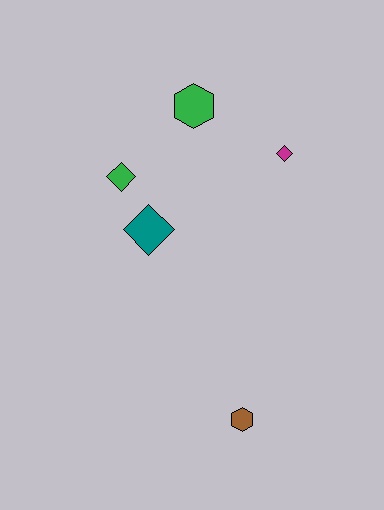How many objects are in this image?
There are 5 objects.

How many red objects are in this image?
There are no red objects.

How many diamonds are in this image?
There are 3 diamonds.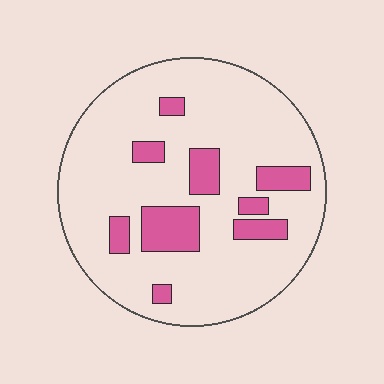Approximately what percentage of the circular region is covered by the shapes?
Approximately 15%.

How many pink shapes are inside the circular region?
9.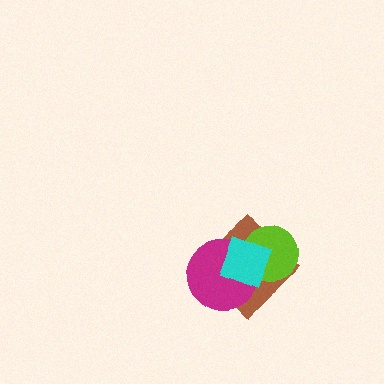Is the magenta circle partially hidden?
Yes, it is partially covered by another shape.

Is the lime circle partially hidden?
Yes, it is partially covered by another shape.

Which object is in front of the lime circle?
The cyan diamond is in front of the lime circle.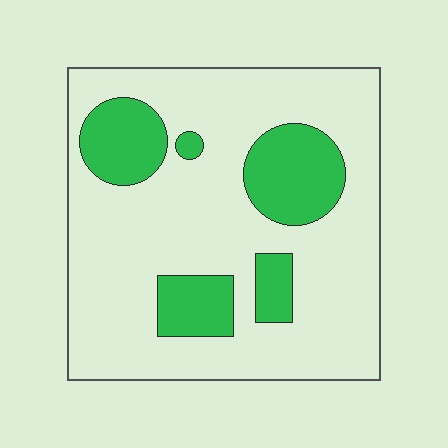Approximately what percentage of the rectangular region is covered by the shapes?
Approximately 25%.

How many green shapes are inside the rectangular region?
5.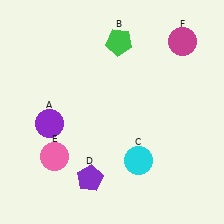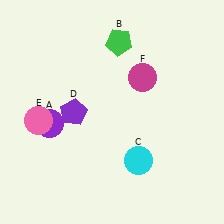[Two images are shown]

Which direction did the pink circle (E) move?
The pink circle (E) moved up.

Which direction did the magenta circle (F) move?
The magenta circle (F) moved left.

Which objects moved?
The objects that moved are: the purple pentagon (D), the pink circle (E), the magenta circle (F).